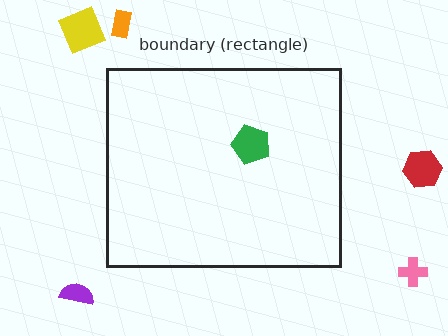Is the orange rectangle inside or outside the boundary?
Outside.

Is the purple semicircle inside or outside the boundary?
Outside.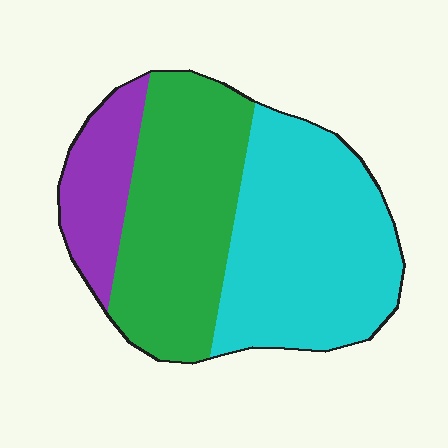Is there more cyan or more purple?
Cyan.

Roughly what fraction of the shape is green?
Green covers around 40% of the shape.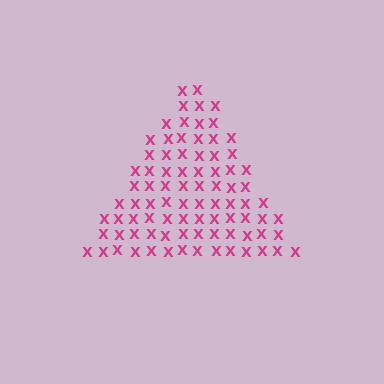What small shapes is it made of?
It is made of small letter X's.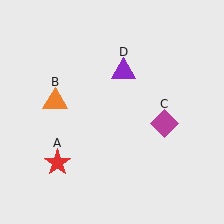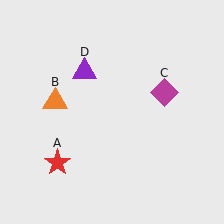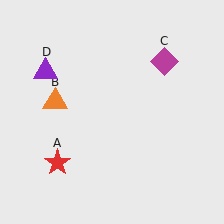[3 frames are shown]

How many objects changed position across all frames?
2 objects changed position: magenta diamond (object C), purple triangle (object D).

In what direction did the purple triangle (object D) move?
The purple triangle (object D) moved left.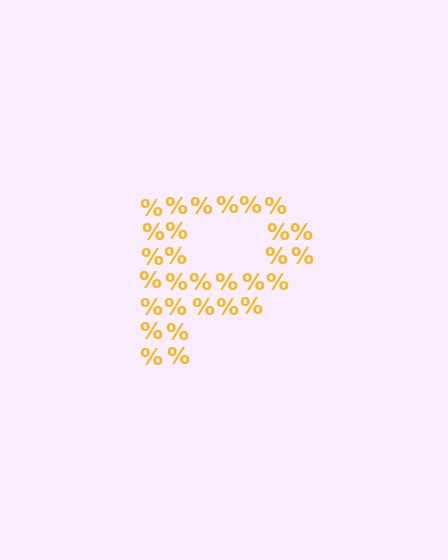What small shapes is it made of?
It is made of small percent signs.